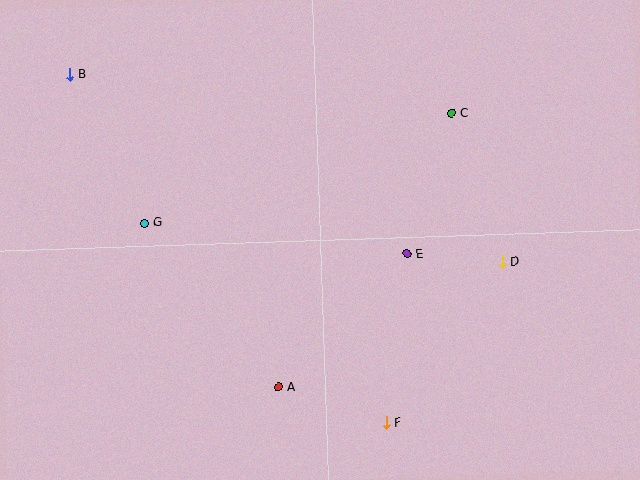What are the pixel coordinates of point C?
Point C is at (452, 114).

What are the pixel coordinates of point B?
Point B is at (70, 74).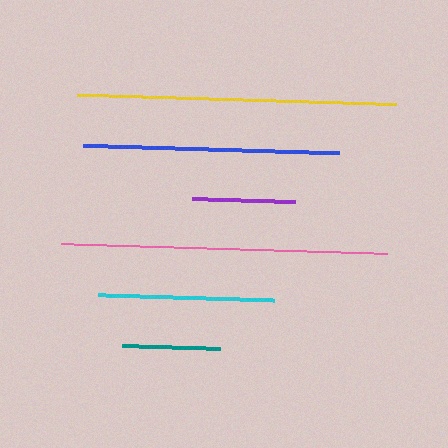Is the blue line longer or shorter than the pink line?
The pink line is longer than the blue line.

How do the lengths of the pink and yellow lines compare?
The pink and yellow lines are approximately the same length.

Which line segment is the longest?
The pink line is the longest at approximately 327 pixels.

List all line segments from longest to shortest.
From longest to shortest: pink, yellow, blue, cyan, purple, teal.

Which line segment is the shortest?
The teal line is the shortest at approximately 98 pixels.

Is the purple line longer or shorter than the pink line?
The pink line is longer than the purple line.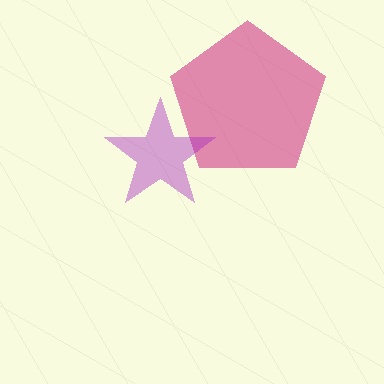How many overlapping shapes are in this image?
There are 2 overlapping shapes in the image.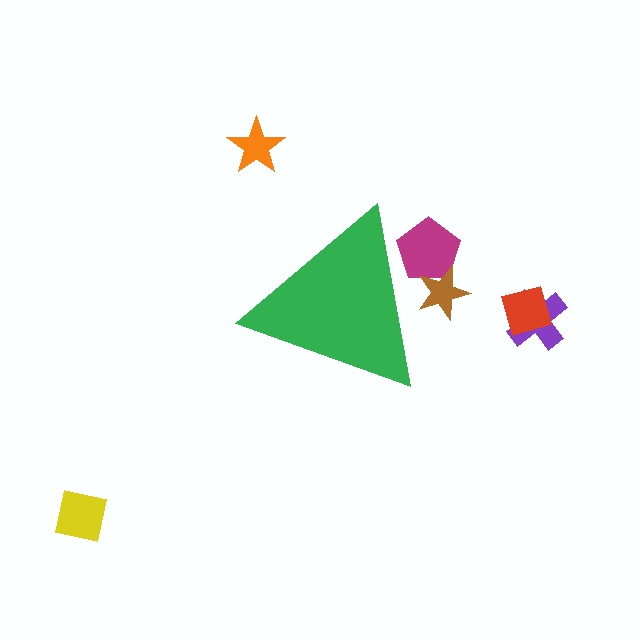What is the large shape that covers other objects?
A green triangle.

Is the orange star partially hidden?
No, the orange star is fully visible.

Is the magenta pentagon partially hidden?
Yes, the magenta pentagon is partially hidden behind the green triangle.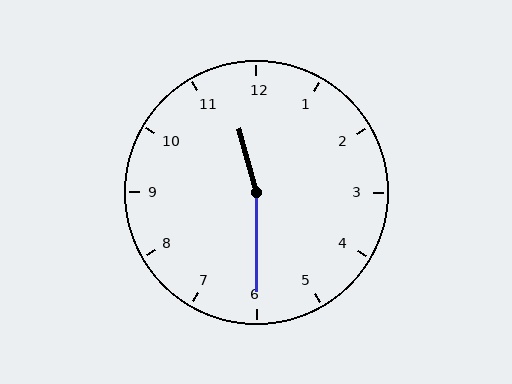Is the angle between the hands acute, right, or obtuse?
It is obtuse.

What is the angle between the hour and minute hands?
Approximately 165 degrees.